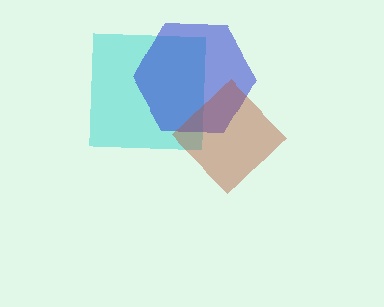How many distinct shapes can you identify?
There are 3 distinct shapes: a cyan square, a blue hexagon, a brown diamond.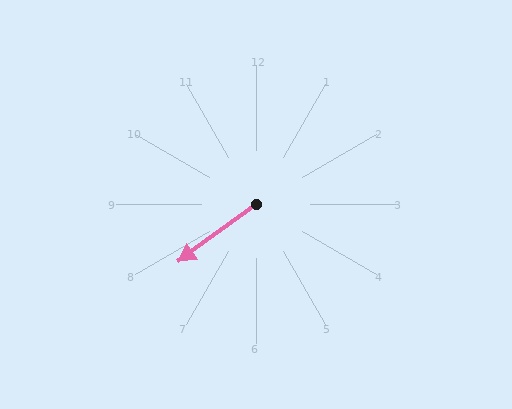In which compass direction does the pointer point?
Southwest.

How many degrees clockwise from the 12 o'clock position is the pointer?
Approximately 234 degrees.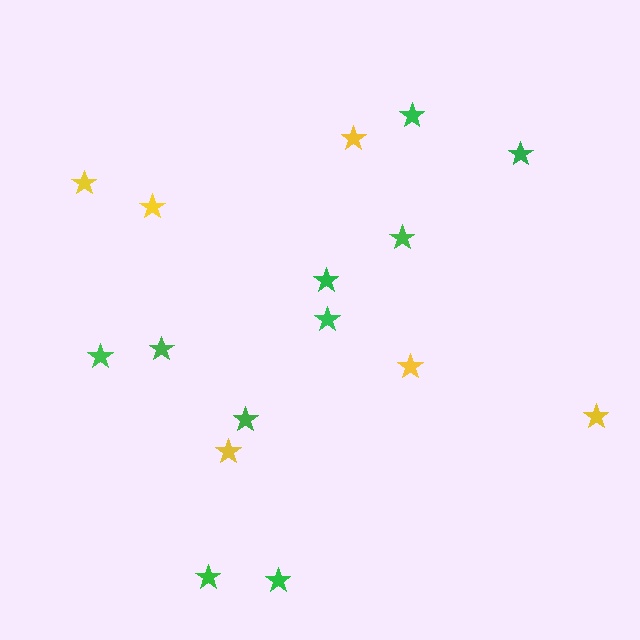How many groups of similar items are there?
There are 2 groups: one group of green stars (10) and one group of yellow stars (6).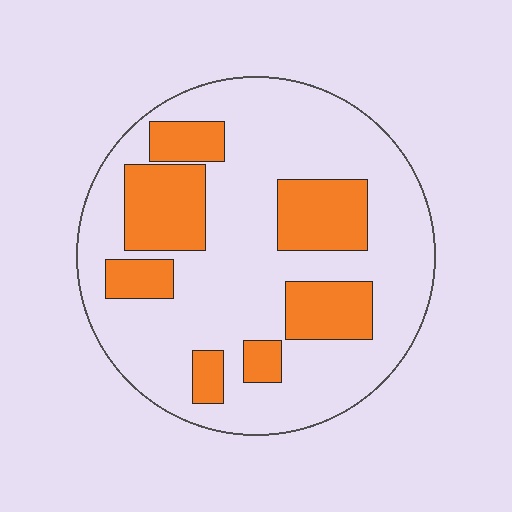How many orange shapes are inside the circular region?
7.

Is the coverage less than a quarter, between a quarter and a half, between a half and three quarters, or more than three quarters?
Between a quarter and a half.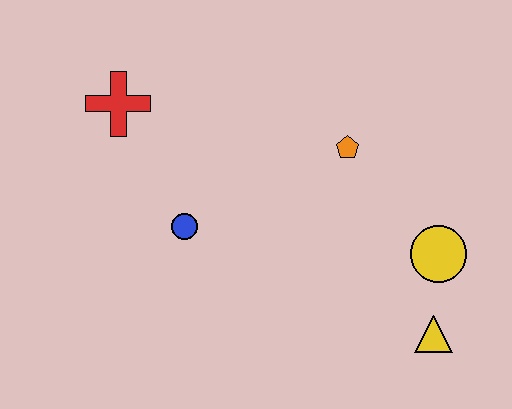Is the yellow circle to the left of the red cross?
No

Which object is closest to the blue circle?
The red cross is closest to the blue circle.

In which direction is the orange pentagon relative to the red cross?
The orange pentagon is to the right of the red cross.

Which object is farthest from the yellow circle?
The red cross is farthest from the yellow circle.